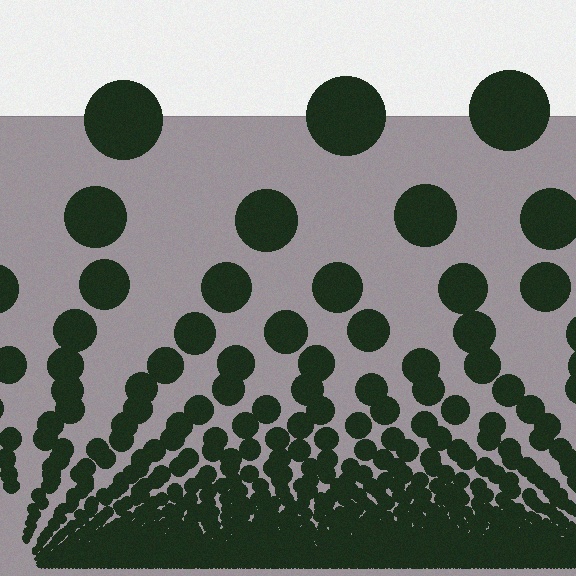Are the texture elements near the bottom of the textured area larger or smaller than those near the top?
Smaller. The gradient is inverted — elements near the bottom are smaller and denser.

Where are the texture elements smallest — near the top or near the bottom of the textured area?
Near the bottom.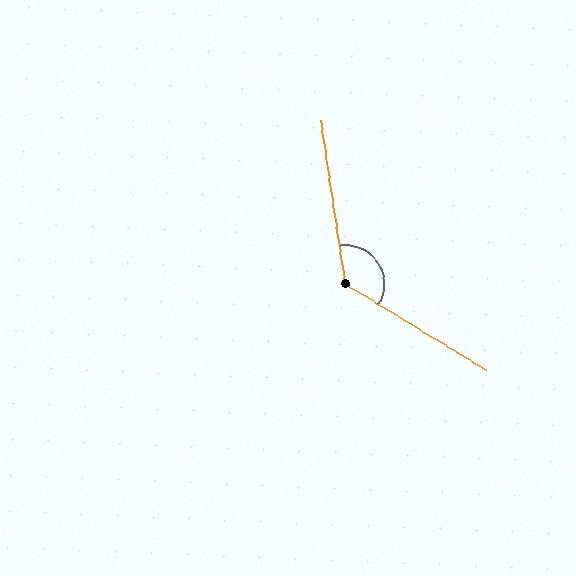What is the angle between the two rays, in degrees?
Approximately 130 degrees.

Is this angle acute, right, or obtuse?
It is obtuse.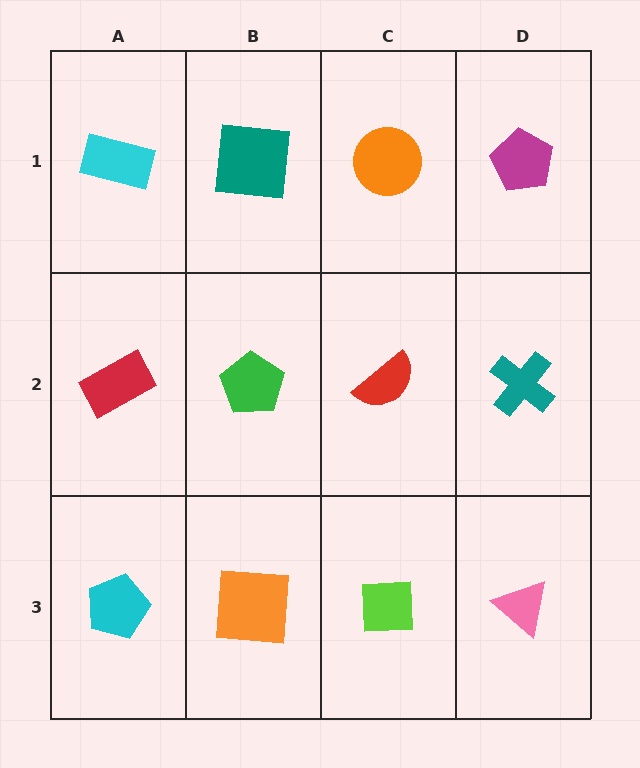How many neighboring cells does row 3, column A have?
2.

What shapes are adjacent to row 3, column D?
A teal cross (row 2, column D), a lime square (row 3, column C).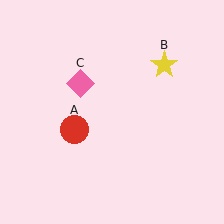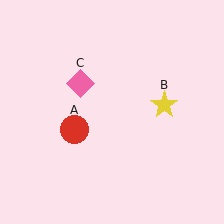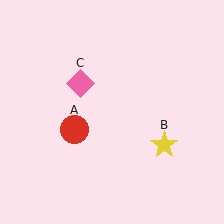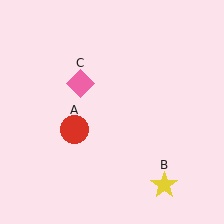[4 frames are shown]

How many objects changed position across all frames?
1 object changed position: yellow star (object B).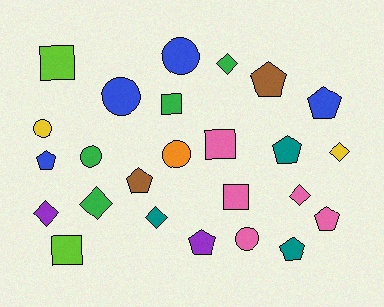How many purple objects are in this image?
There are 2 purple objects.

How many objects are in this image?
There are 25 objects.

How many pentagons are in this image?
There are 8 pentagons.